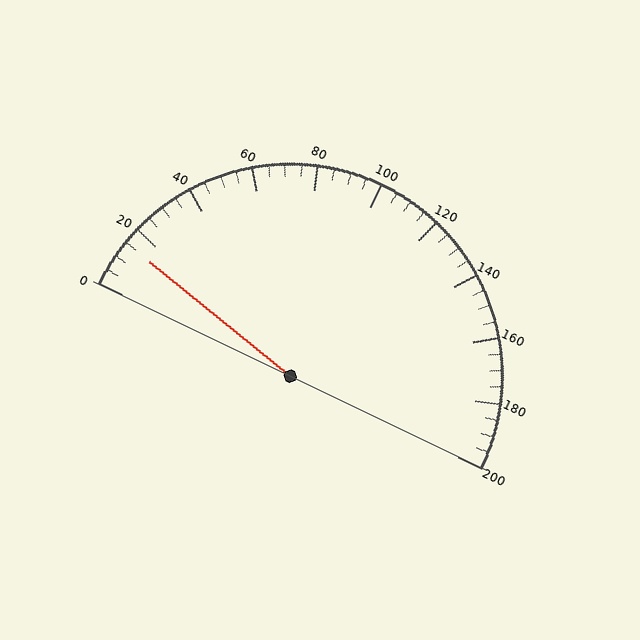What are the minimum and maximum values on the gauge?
The gauge ranges from 0 to 200.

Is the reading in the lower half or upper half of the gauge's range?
The reading is in the lower half of the range (0 to 200).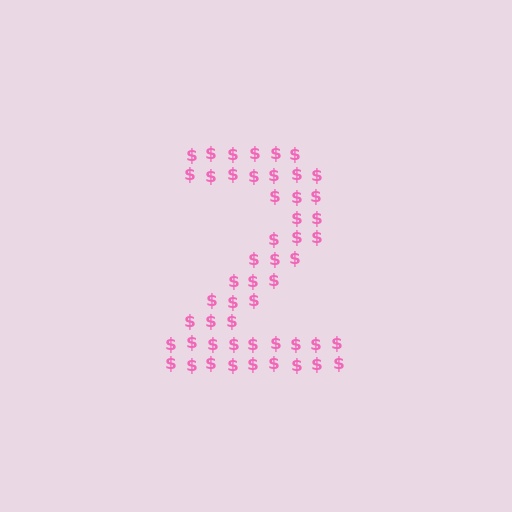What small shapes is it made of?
It is made of small dollar signs.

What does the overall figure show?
The overall figure shows the digit 2.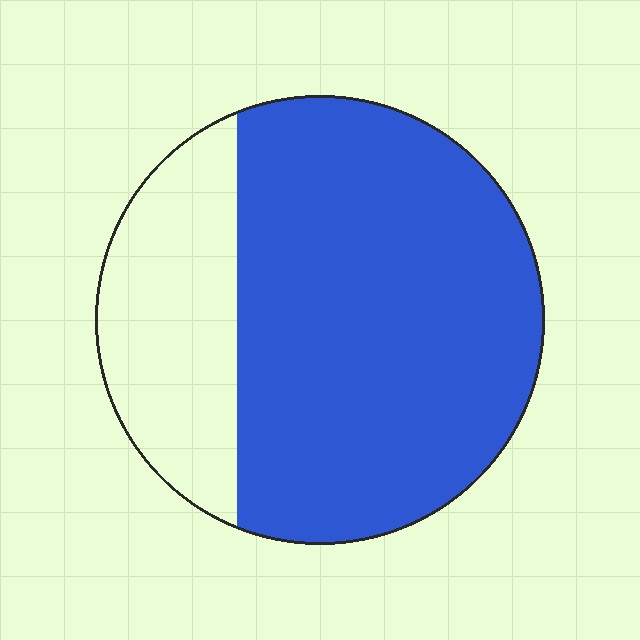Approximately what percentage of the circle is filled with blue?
Approximately 75%.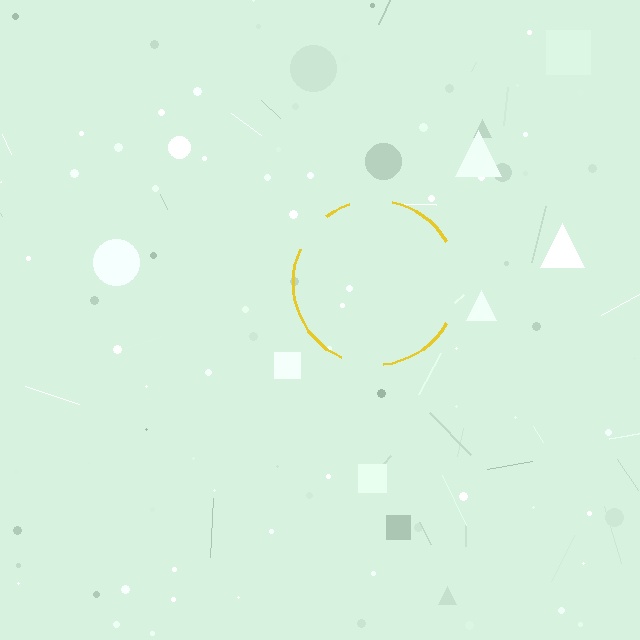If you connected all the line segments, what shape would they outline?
They would outline a circle.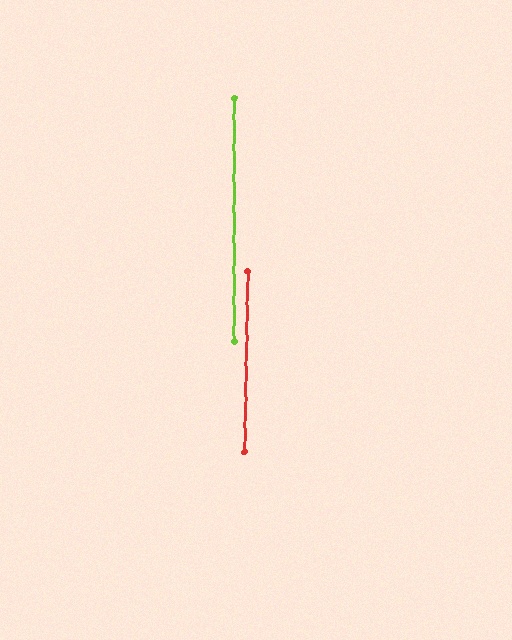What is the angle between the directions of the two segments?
Approximately 1 degree.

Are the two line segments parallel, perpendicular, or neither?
Parallel — their directions differ by only 0.7°.